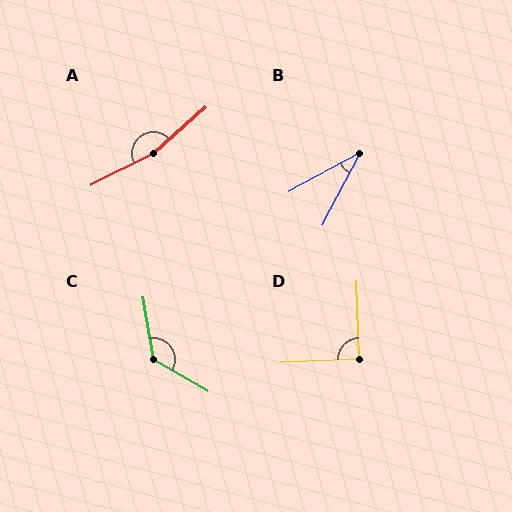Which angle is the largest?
A, at approximately 165 degrees.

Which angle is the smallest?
B, at approximately 34 degrees.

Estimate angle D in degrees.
Approximately 90 degrees.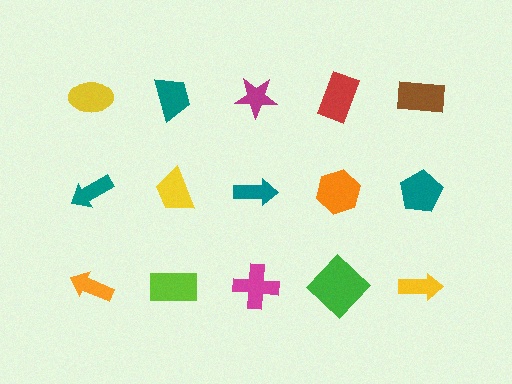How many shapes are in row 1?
5 shapes.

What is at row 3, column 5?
A yellow arrow.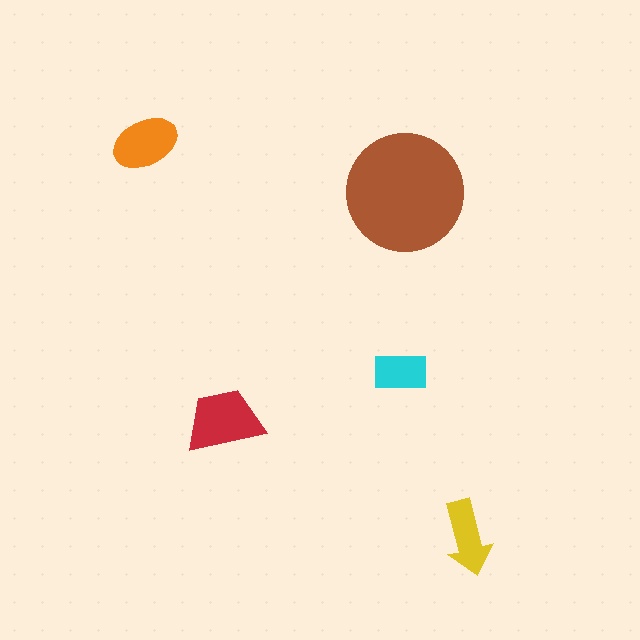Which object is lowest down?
The yellow arrow is bottommost.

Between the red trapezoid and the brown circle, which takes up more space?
The brown circle.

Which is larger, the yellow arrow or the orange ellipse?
The orange ellipse.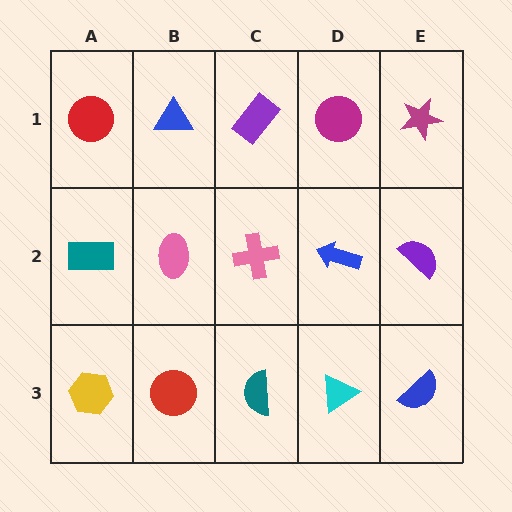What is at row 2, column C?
A pink cross.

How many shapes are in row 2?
5 shapes.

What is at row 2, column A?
A teal rectangle.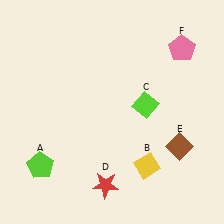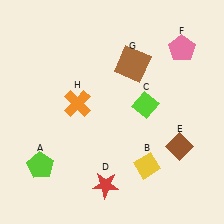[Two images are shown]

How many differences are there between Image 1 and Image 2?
There are 2 differences between the two images.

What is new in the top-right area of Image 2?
A brown square (G) was added in the top-right area of Image 2.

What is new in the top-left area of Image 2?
An orange cross (H) was added in the top-left area of Image 2.